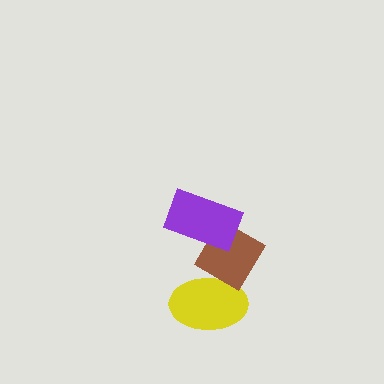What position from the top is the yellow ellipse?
The yellow ellipse is 3rd from the top.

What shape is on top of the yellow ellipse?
The brown diamond is on top of the yellow ellipse.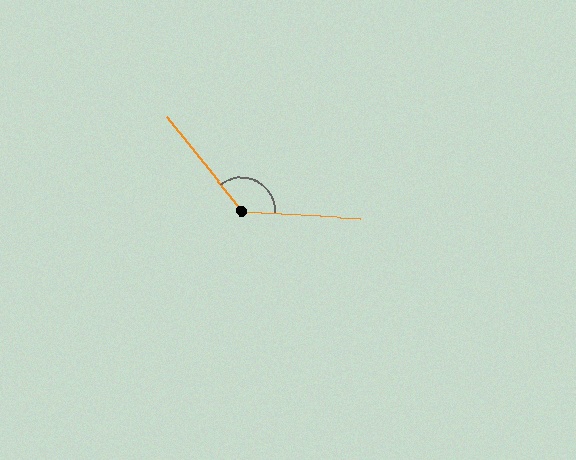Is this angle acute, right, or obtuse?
It is obtuse.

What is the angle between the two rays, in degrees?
Approximately 132 degrees.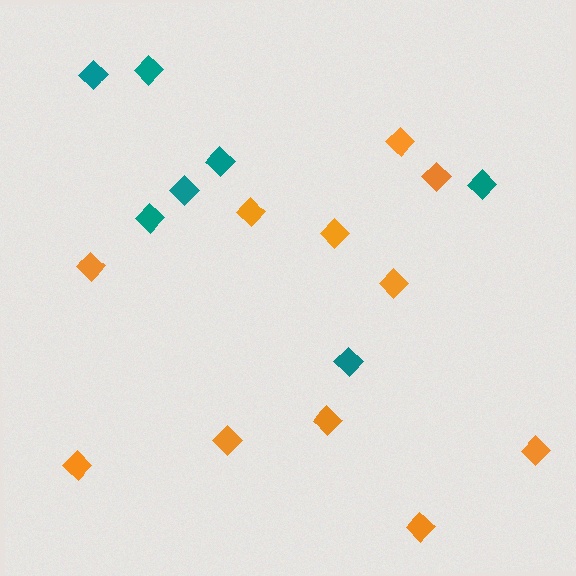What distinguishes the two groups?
There are 2 groups: one group of teal diamonds (7) and one group of orange diamonds (11).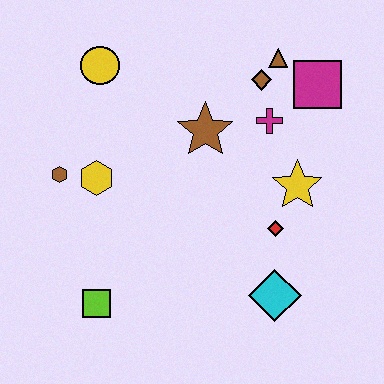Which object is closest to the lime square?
The yellow hexagon is closest to the lime square.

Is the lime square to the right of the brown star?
No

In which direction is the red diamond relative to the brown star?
The red diamond is below the brown star.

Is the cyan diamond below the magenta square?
Yes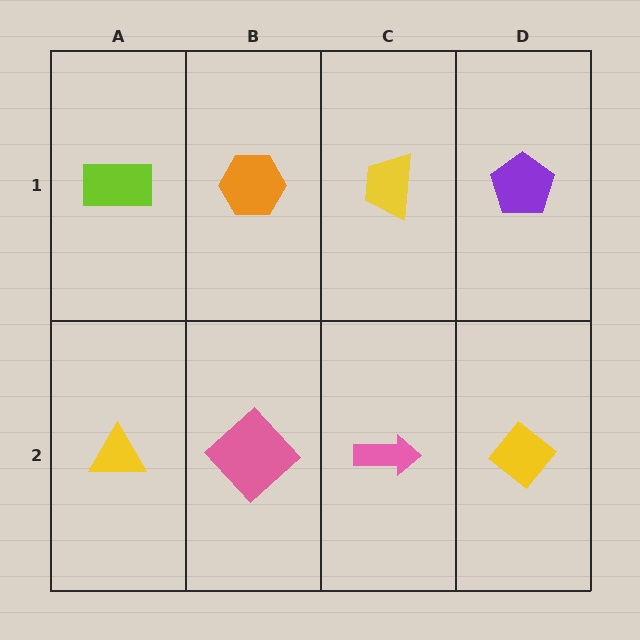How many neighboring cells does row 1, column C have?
3.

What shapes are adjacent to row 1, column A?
A yellow triangle (row 2, column A), an orange hexagon (row 1, column B).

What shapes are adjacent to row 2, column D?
A purple pentagon (row 1, column D), a pink arrow (row 2, column C).